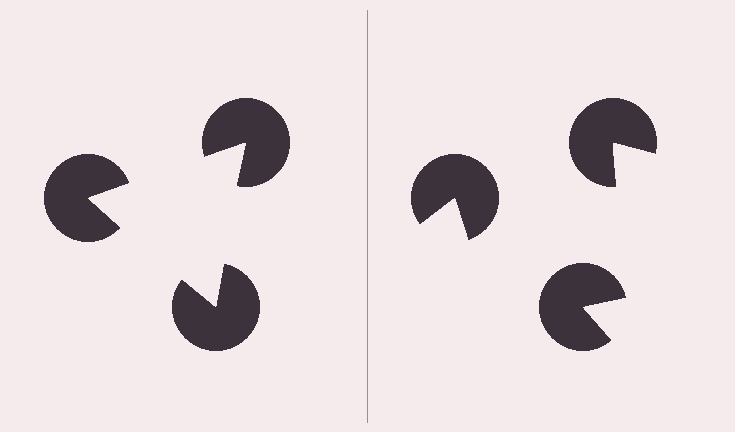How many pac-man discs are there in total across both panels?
6 — 3 on each side.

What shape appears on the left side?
An illusory triangle.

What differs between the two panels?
The pac-man discs are positioned identically on both sides; only the wedge orientations differ. On the left they align to a triangle; on the right they are misaligned.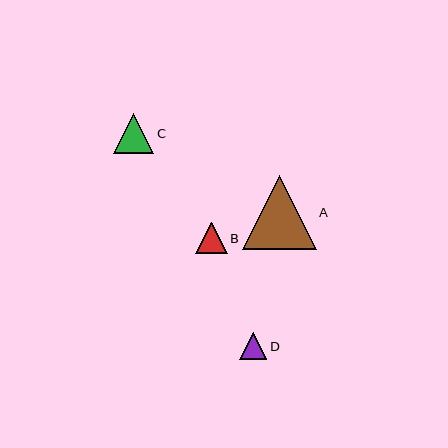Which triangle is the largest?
Triangle A is the largest with a size of approximately 74 pixels.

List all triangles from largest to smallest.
From largest to smallest: A, C, B, D.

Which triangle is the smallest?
Triangle D is the smallest with a size of approximately 27 pixels.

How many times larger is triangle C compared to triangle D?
Triangle C is approximately 1.5 times the size of triangle D.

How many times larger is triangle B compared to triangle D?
Triangle B is approximately 1.2 times the size of triangle D.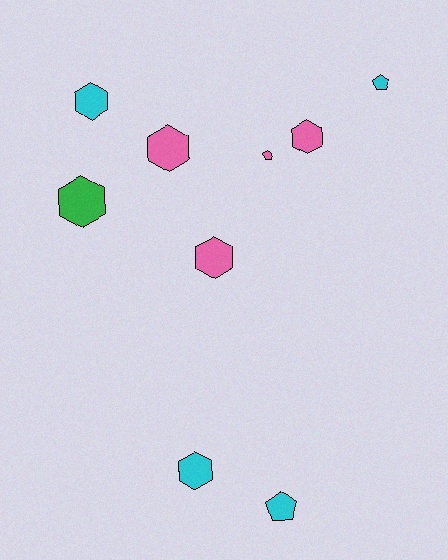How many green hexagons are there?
There is 1 green hexagon.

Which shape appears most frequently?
Hexagon, with 6 objects.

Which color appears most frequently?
Cyan, with 4 objects.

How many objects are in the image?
There are 9 objects.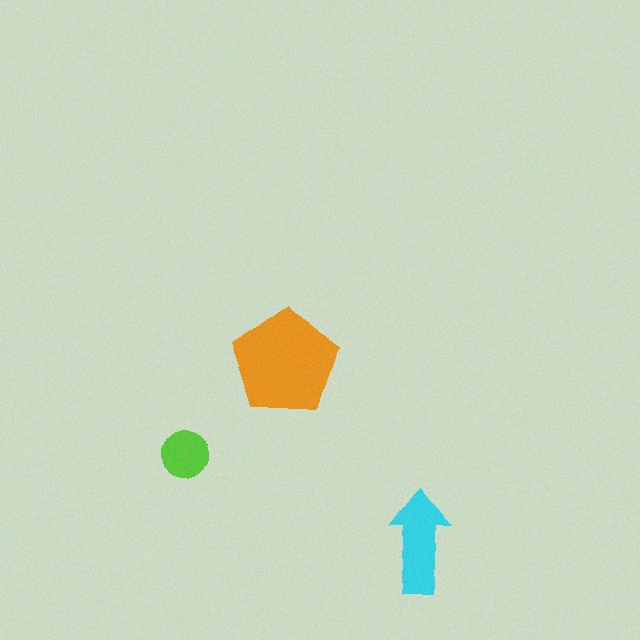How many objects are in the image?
There are 3 objects in the image.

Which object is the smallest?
The lime circle.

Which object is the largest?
The orange pentagon.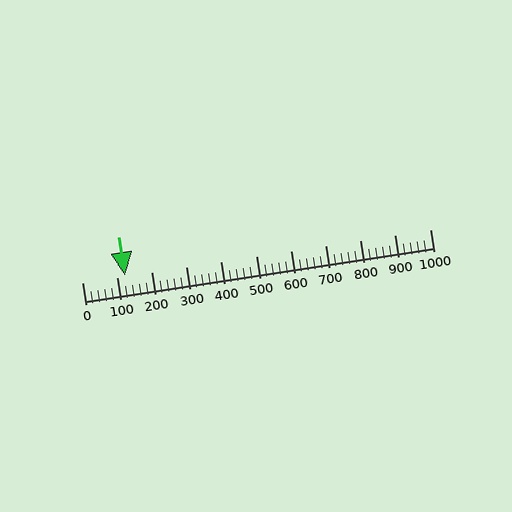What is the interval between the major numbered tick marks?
The major tick marks are spaced 100 units apart.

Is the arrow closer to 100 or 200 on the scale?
The arrow is closer to 100.